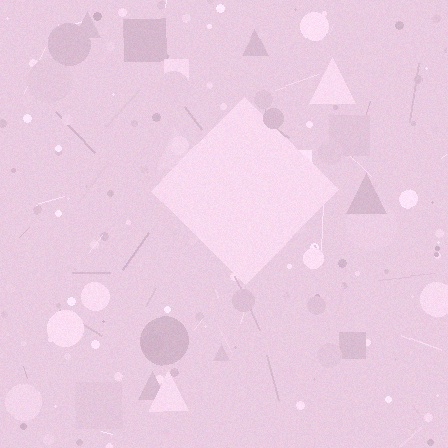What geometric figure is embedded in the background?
A diamond is embedded in the background.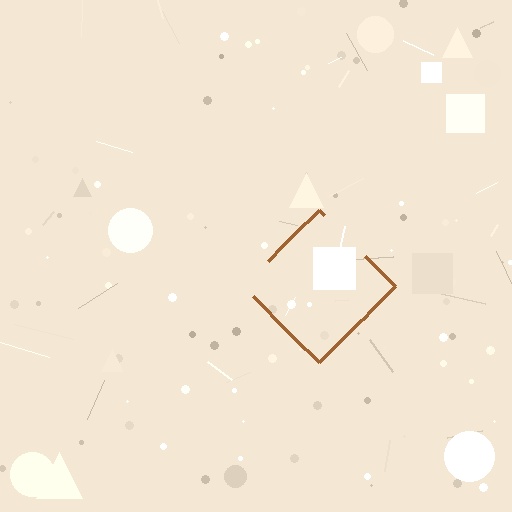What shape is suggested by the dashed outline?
The dashed outline suggests a diamond.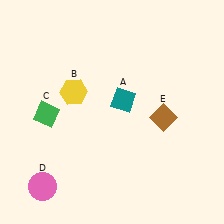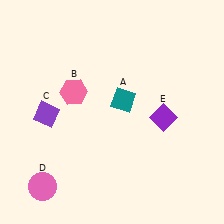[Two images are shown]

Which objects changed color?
B changed from yellow to pink. C changed from green to purple. E changed from brown to purple.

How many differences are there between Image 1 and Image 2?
There are 3 differences between the two images.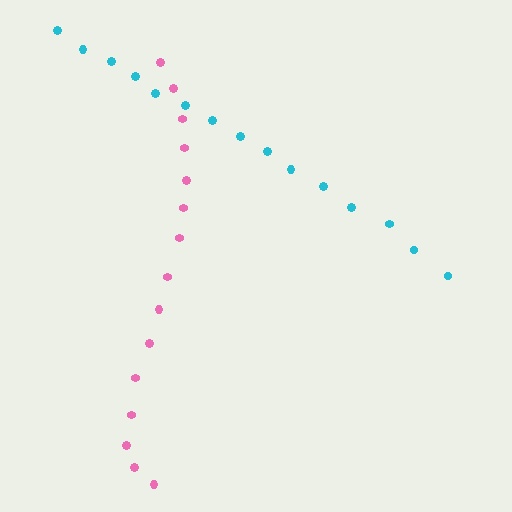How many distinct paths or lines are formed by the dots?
There are 2 distinct paths.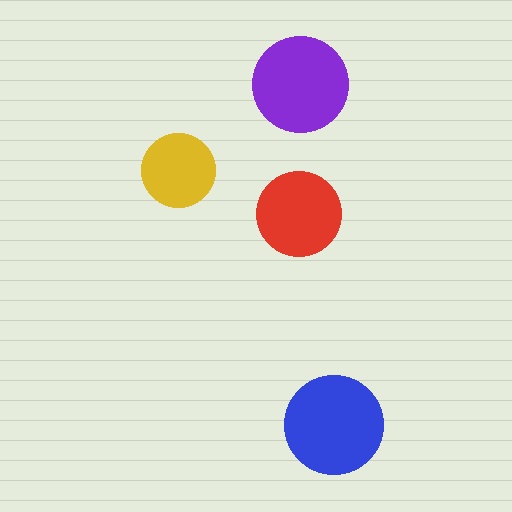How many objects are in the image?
There are 4 objects in the image.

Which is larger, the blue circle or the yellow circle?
The blue one.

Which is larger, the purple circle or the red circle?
The purple one.